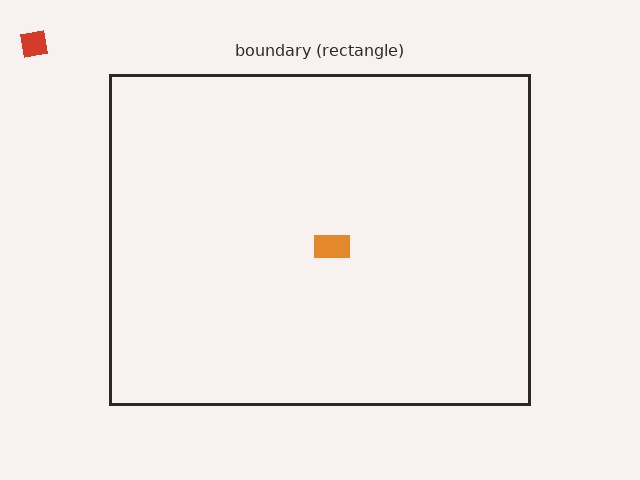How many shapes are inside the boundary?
1 inside, 1 outside.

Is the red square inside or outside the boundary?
Outside.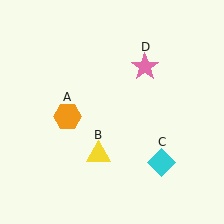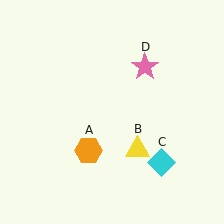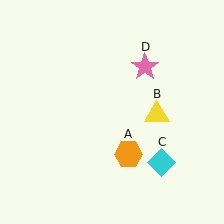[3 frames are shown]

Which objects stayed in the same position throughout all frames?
Cyan diamond (object C) and pink star (object D) remained stationary.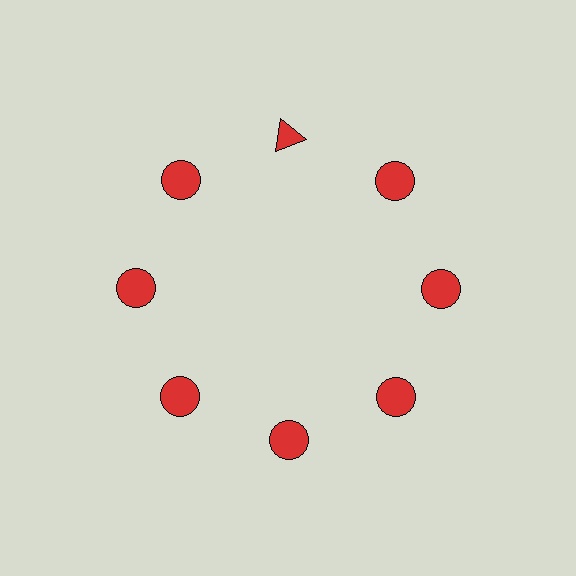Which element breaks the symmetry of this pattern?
The red triangle at roughly the 12 o'clock position breaks the symmetry. All other shapes are red circles.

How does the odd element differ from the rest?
It has a different shape: triangle instead of circle.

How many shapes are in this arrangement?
There are 8 shapes arranged in a ring pattern.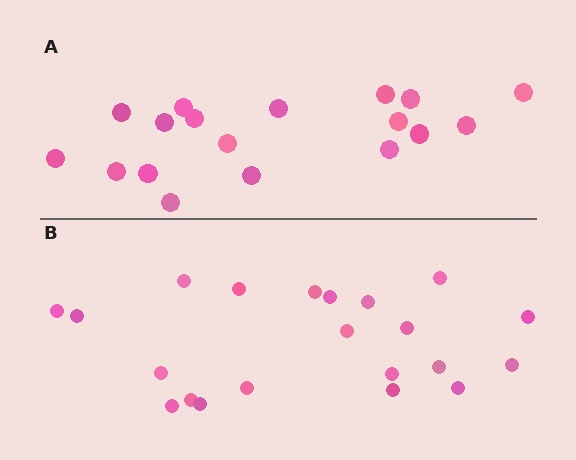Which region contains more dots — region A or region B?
Region B (the bottom region) has more dots.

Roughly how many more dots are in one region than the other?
Region B has just a few more — roughly 2 or 3 more dots than region A.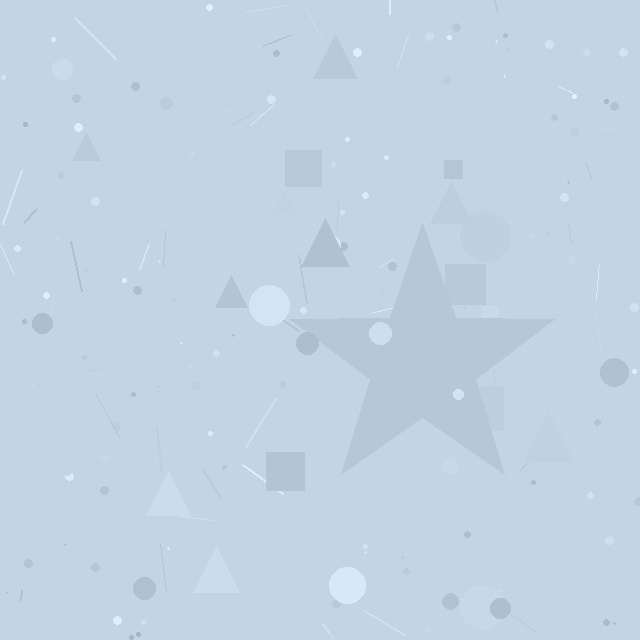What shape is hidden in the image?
A star is hidden in the image.